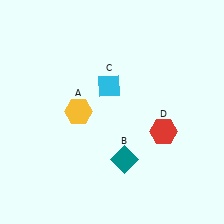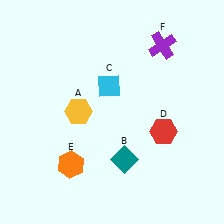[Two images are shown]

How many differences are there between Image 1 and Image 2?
There are 2 differences between the two images.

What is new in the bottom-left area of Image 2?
An orange hexagon (E) was added in the bottom-left area of Image 2.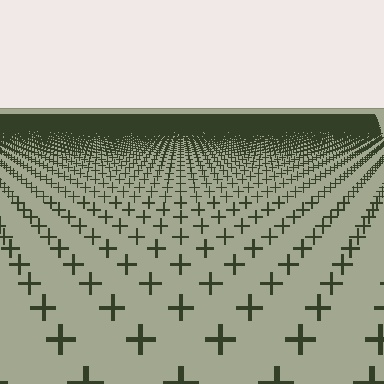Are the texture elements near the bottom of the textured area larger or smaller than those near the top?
Larger. Near the bottom, elements are closer to the viewer and appear at a bigger on-screen size.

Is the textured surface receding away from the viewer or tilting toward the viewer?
The surface is receding away from the viewer. Texture elements get smaller and denser toward the top.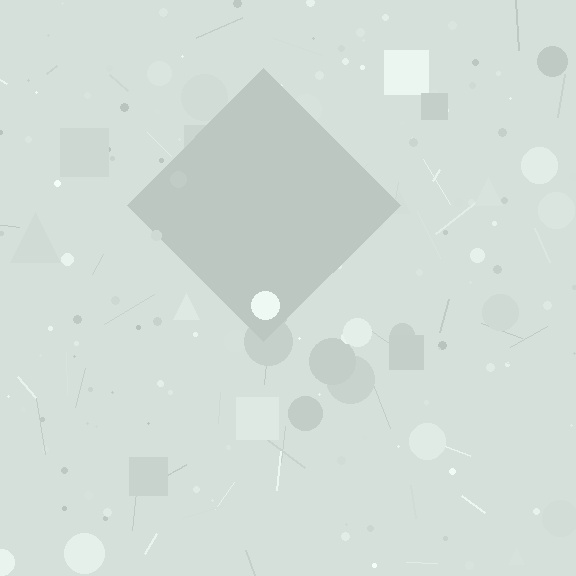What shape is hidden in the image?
A diamond is hidden in the image.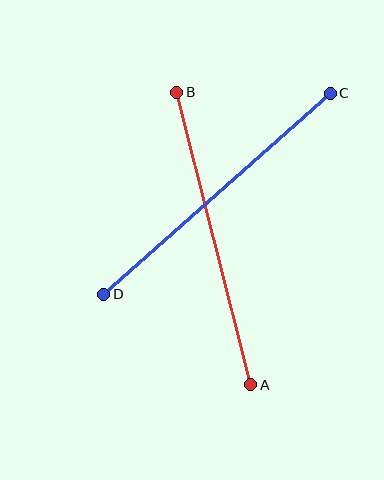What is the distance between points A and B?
The distance is approximately 302 pixels.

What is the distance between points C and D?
The distance is approximately 303 pixels.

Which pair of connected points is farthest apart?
Points C and D are farthest apart.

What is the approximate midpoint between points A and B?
The midpoint is at approximately (214, 238) pixels.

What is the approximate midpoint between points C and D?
The midpoint is at approximately (217, 194) pixels.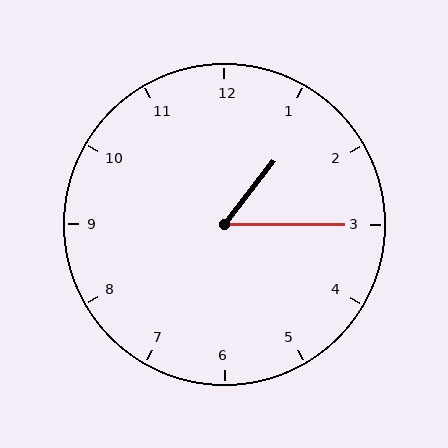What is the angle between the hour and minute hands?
Approximately 52 degrees.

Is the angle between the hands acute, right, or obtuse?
It is acute.